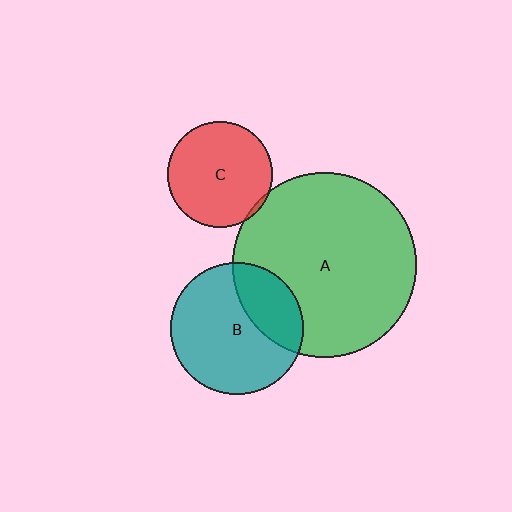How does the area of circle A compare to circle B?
Approximately 1.9 times.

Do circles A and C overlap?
Yes.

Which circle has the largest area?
Circle A (green).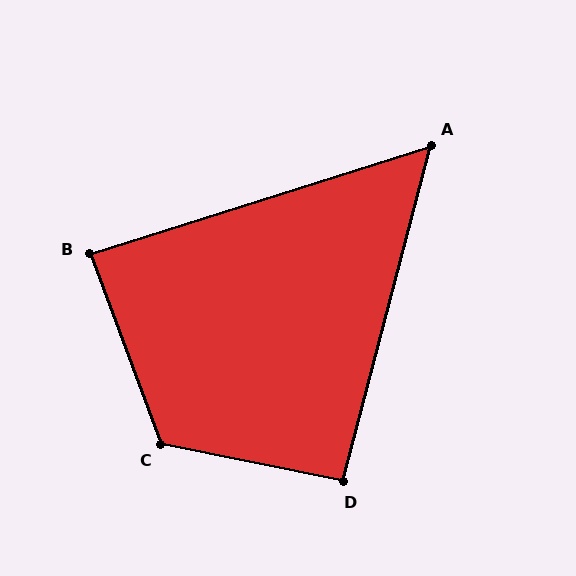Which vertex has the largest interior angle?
C, at approximately 122 degrees.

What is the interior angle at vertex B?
Approximately 87 degrees (approximately right).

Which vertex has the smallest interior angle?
A, at approximately 58 degrees.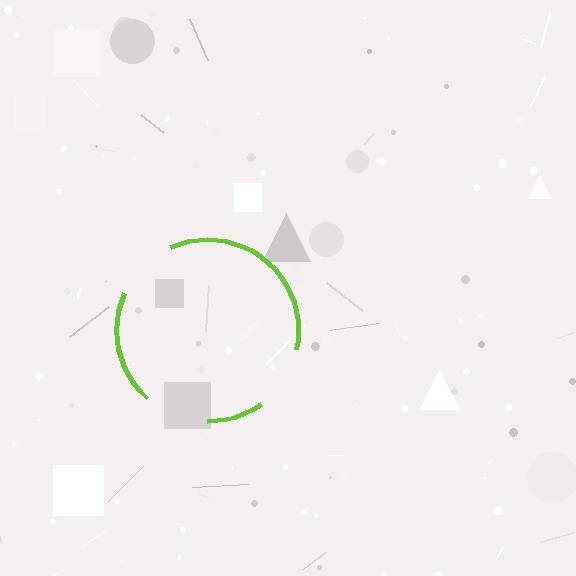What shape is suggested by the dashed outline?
The dashed outline suggests a circle.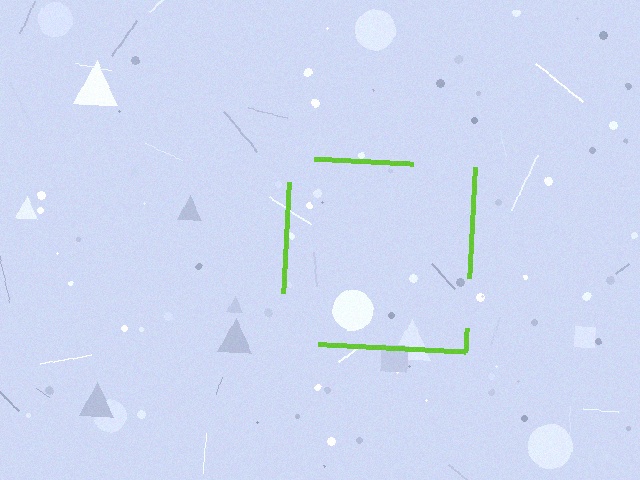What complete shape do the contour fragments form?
The contour fragments form a square.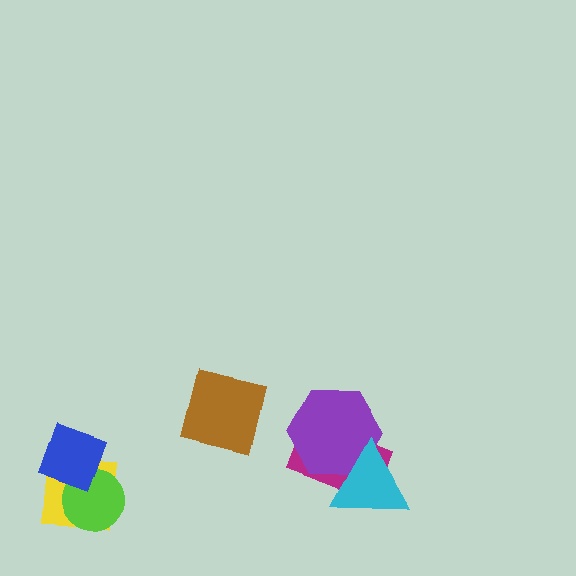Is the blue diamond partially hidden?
No, no other shape covers it.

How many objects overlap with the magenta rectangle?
2 objects overlap with the magenta rectangle.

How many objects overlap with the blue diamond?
2 objects overlap with the blue diamond.